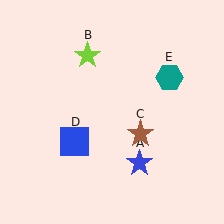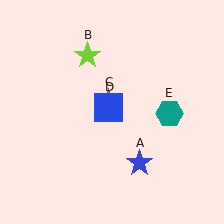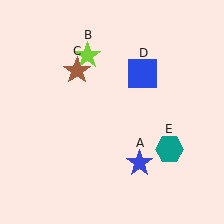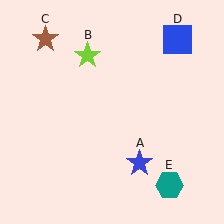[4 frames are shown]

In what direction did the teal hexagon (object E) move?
The teal hexagon (object E) moved down.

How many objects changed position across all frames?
3 objects changed position: brown star (object C), blue square (object D), teal hexagon (object E).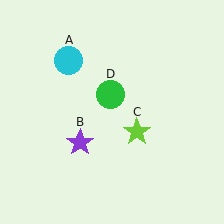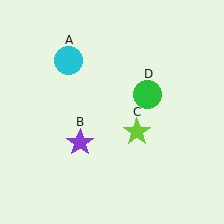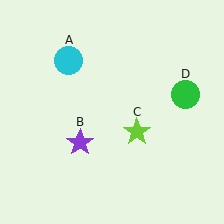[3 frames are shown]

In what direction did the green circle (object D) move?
The green circle (object D) moved right.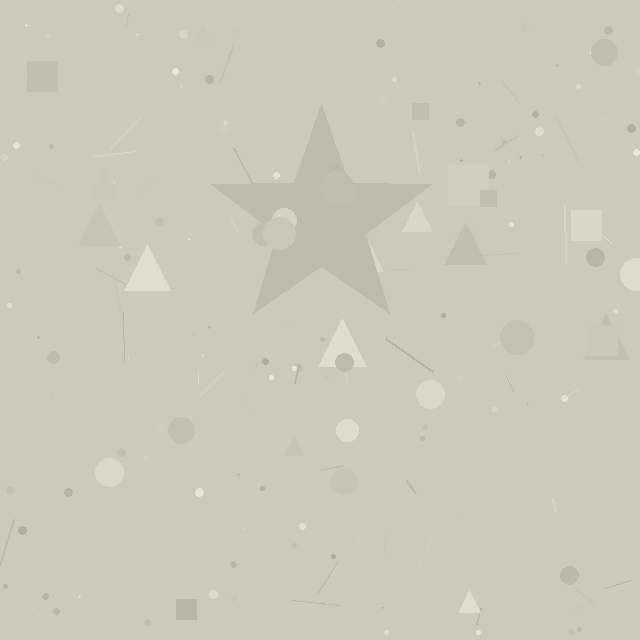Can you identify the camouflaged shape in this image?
The camouflaged shape is a star.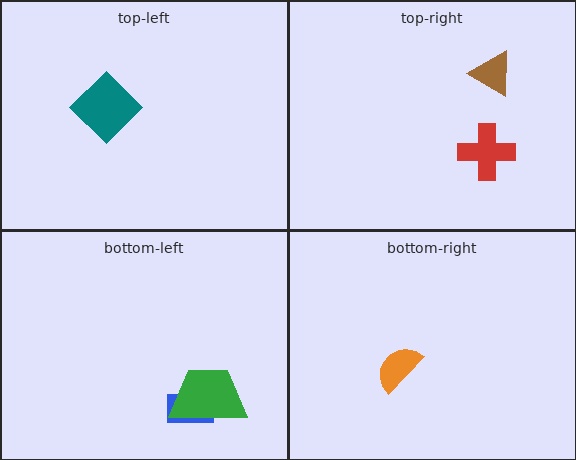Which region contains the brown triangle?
The top-right region.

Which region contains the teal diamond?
The top-left region.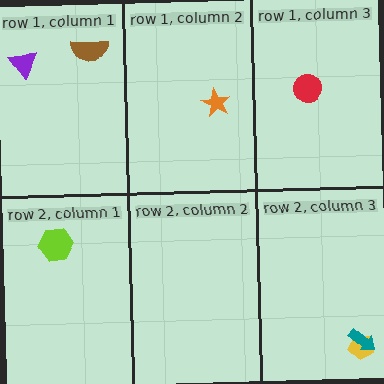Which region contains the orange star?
The row 1, column 2 region.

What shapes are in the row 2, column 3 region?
The yellow pentagon, the teal arrow.